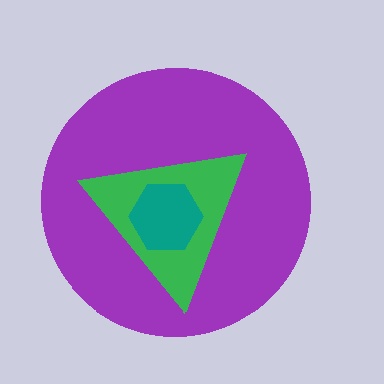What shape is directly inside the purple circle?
The green triangle.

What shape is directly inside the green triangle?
The teal hexagon.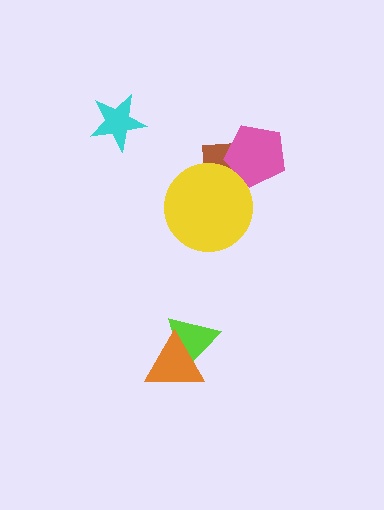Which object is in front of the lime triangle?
The orange triangle is in front of the lime triangle.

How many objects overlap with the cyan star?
0 objects overlap with the cyan star.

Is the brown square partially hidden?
Yes, it is partially covered by another shape.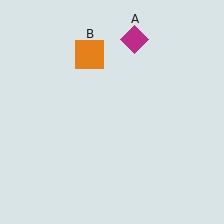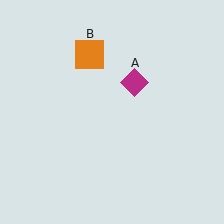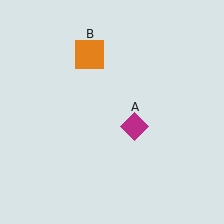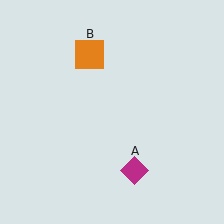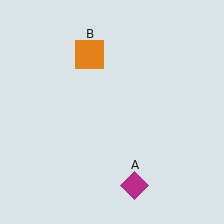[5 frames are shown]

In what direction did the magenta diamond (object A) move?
The magenta diamond (object A) moved down.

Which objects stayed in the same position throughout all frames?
Orange square (object B) remained stationary.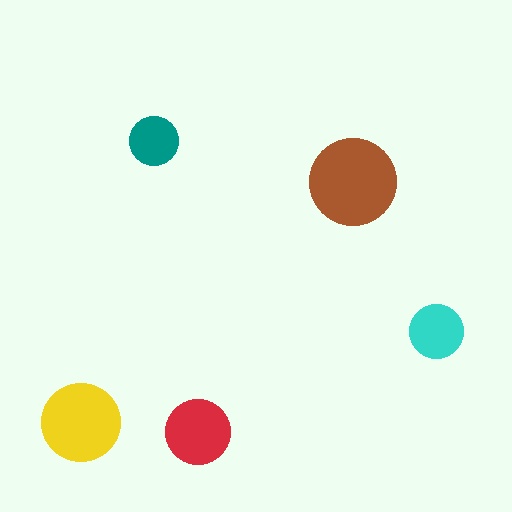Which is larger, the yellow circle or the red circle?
The yellow one.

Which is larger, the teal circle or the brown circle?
The brown one.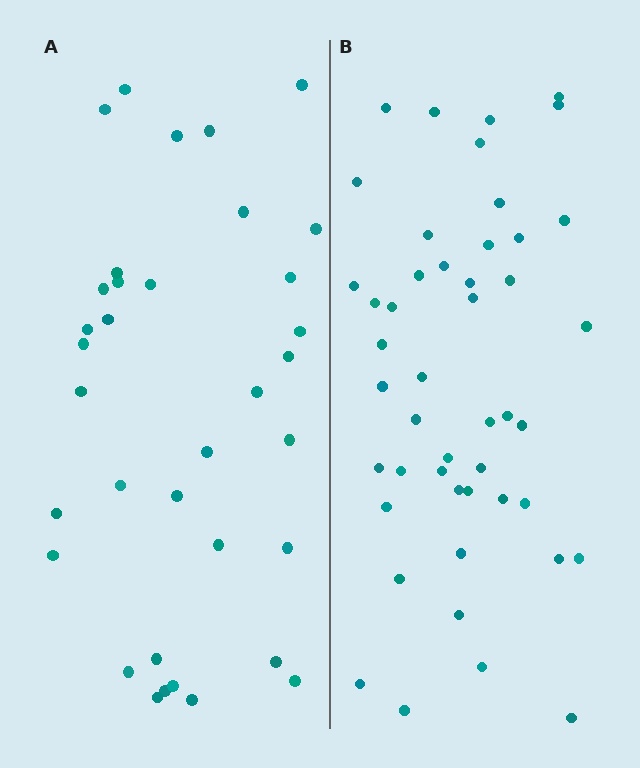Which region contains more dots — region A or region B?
Region B (the right region) has more dots.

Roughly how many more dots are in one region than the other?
Region B has roughly 12 or so more dots than region A.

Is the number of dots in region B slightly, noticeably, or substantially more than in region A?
Region B has noticeably more, but not dramatically so. The ratio is roughly 1.3 to 1.